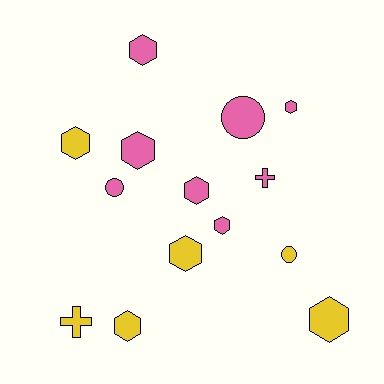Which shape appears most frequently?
Hexagon, with 9 objects.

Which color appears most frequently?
Pink, with 8 objects.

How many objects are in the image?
There are 14 objects.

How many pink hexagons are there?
There are 5 pink hexagons.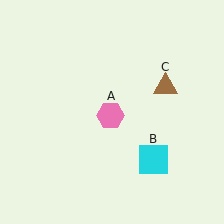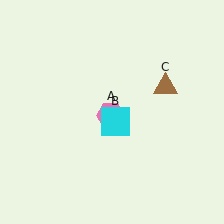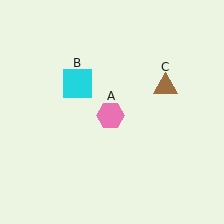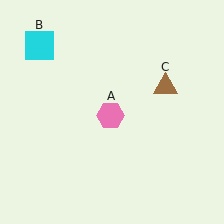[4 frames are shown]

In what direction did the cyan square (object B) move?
The cyan square (object B) moved up and to the left.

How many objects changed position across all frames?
1 object changed position: cyan square (object B).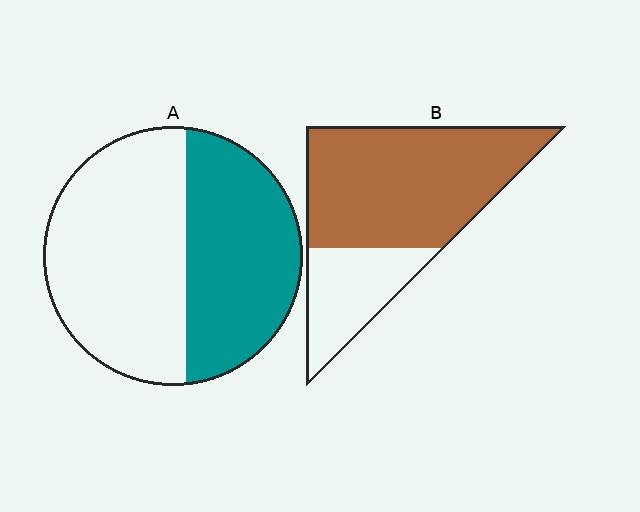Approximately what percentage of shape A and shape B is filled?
A is approximately 45% and B is approximately 70%.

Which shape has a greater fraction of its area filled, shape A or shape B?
Shape B.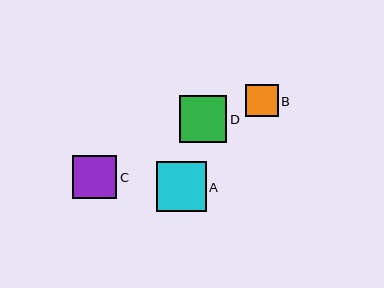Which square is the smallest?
Square B is the smallest with a size of approximately 33 pixels.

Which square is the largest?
Square A is the largest with a size of approximately 50 pixels.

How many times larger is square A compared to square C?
Square A is approximately 1.1 times the size of square C.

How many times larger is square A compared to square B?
Square A is approximately 1.5 times the size of square B.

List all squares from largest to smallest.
From largest to smallest: A, D, C, B.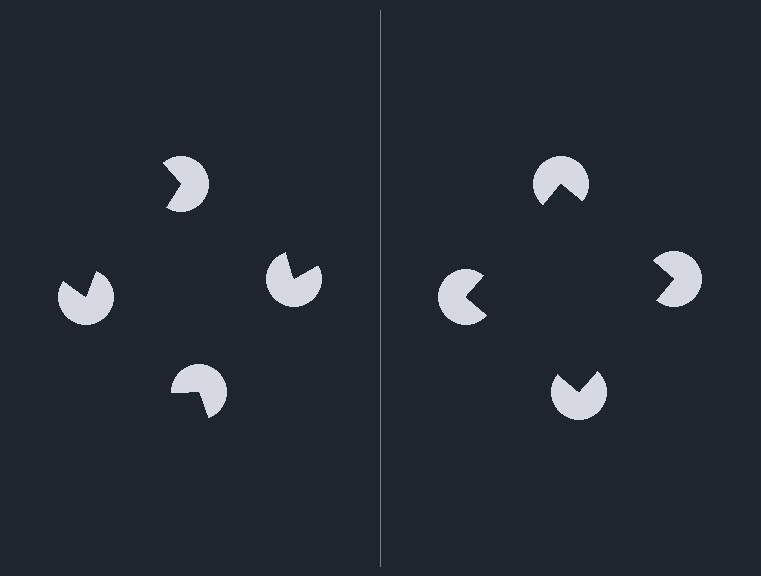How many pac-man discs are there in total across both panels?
8 — 4 on each side.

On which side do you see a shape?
An illusory square appears on the right side. On the left side the wedge cuts are rotated, so no coherent shape forms.